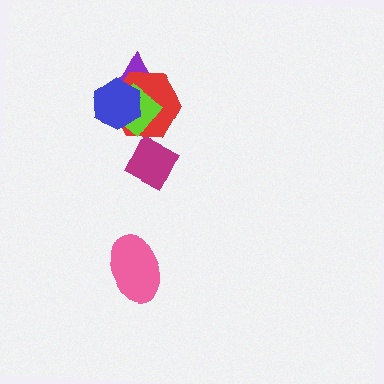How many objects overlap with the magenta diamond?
0 objects overlap with the magenta diamond.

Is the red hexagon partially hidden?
Yes, it is partially covered by another shape.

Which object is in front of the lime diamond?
The blue hexagon is in front of the lime diamond.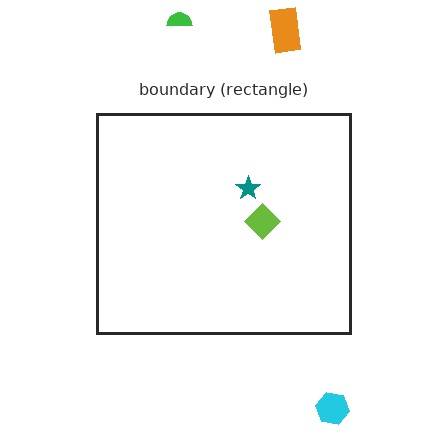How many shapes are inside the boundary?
2 inside, 3 outside.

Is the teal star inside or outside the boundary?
Inside.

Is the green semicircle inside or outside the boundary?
Outside.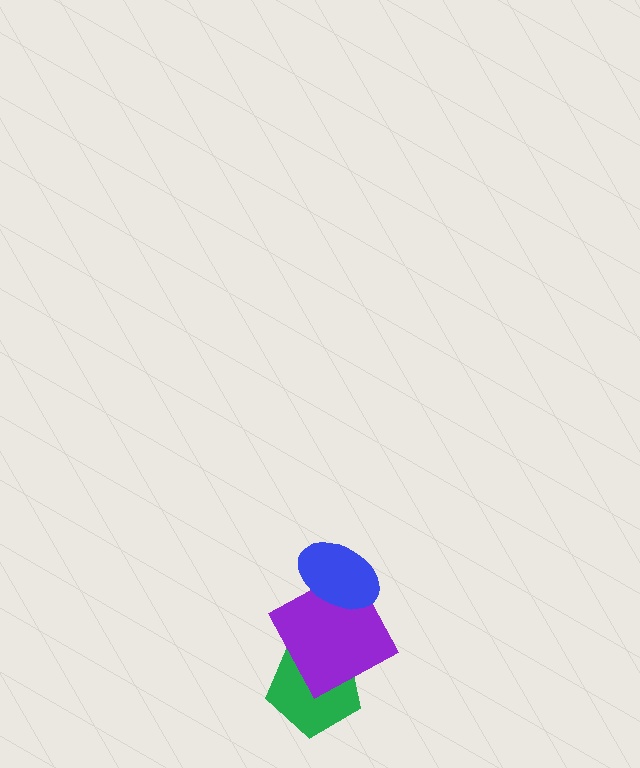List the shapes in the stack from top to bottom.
From top to bottom: the blue ellipse, the purple square, the green pentagon.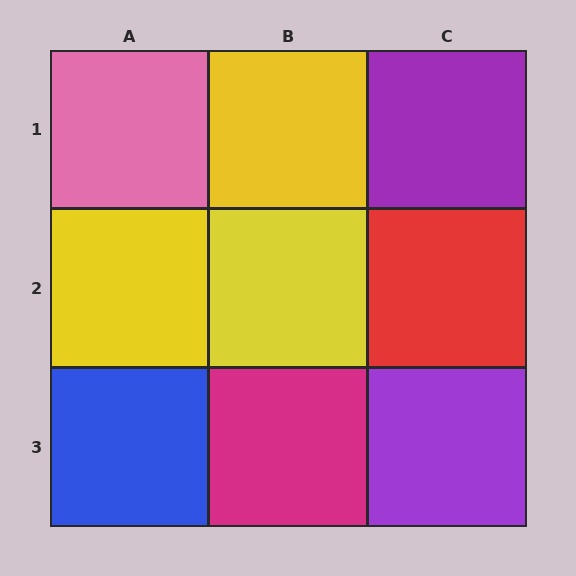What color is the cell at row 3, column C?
Purple.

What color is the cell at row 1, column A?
Pink.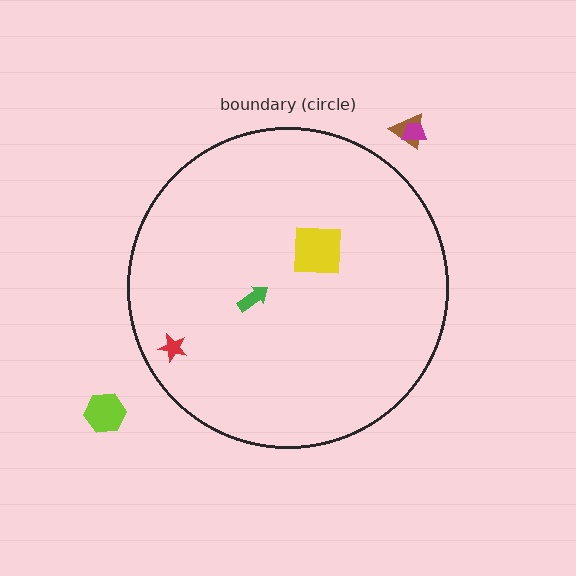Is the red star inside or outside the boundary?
Inside.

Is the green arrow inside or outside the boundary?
Inside.